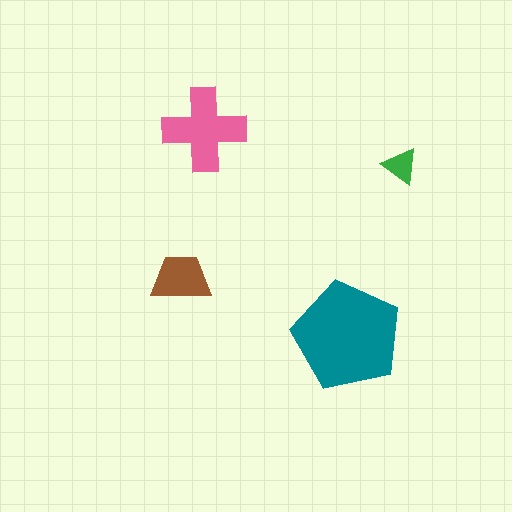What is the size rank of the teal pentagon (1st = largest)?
1st.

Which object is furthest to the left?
The brown trapezoid is leftmost.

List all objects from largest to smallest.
The teal pentagon, the pink cross, the brown trapezoid, the green triangle.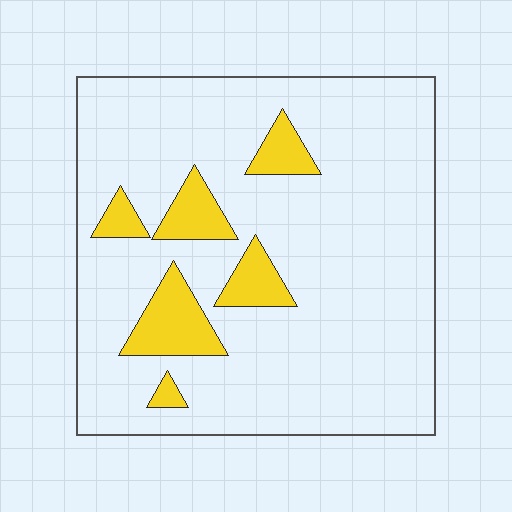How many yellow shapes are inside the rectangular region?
6.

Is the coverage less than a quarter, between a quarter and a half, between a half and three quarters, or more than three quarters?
Less than a quarter.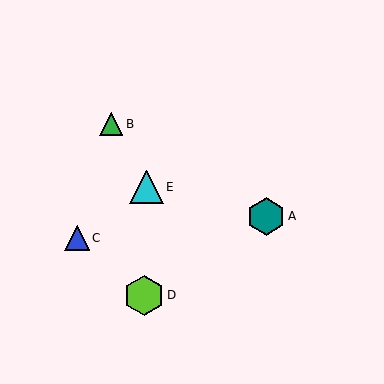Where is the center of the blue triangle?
The center of the blue triangle is at (77, 238).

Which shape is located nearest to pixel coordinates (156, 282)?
The lime hexagon (labeled D) at (144, 295) is nearest to that location.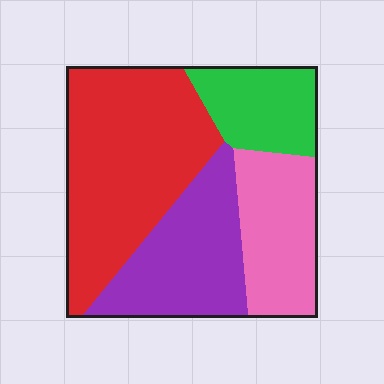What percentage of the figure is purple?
Purple takes up about one quarter (1/4) of the figure.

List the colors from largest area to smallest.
From largest to smallest: red, purple, pink, green.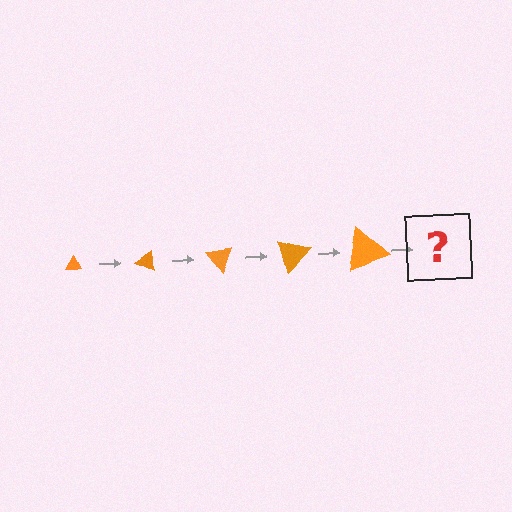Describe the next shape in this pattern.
It should be a triangle, larger than the previous one and rotated 125 degrees from the start.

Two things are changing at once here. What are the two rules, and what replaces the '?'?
The two rules are that the triangle grows larger each step and it rotates 25 degrees each step. The '?' should be a triangle, larger than the previous one and rotated 125 degrees from the start.